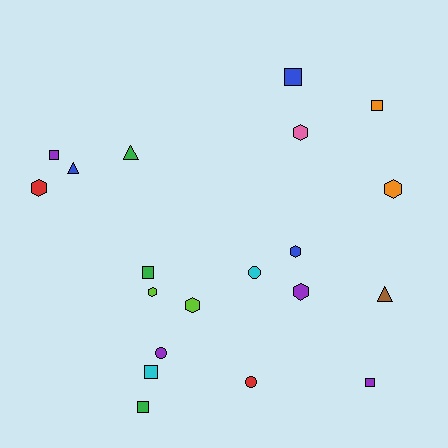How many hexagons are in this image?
There are 7 hexagons.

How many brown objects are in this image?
There is 1 brown object.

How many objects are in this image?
There are 20 objects.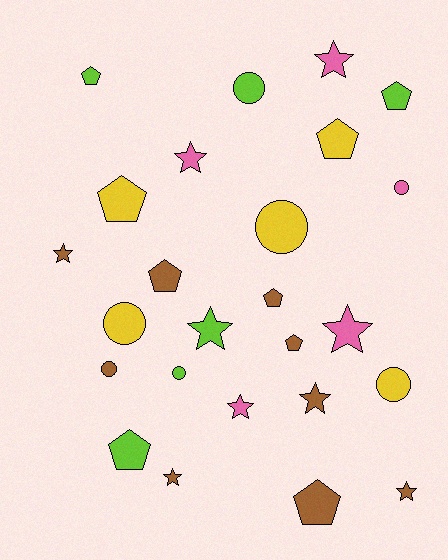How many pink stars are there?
There are 4 pink stars.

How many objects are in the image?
There are 25 objects.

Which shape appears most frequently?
Star, with 9 objects.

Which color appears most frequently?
Brown, with 9 objects.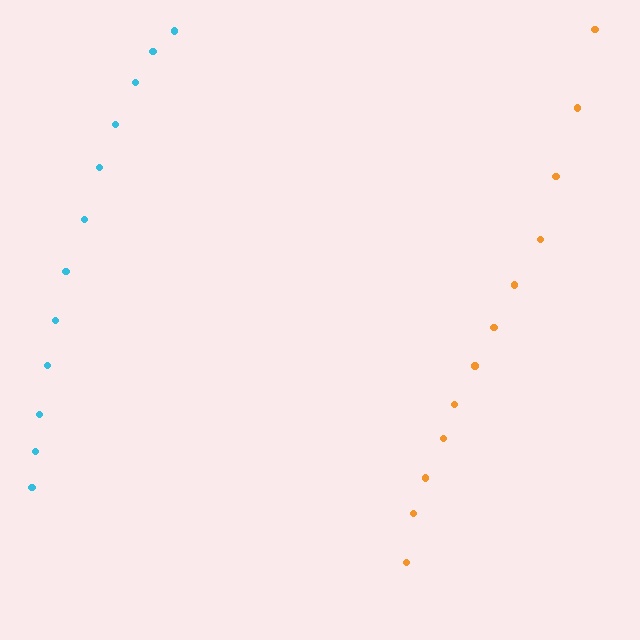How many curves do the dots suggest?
There are 2 distinct paths.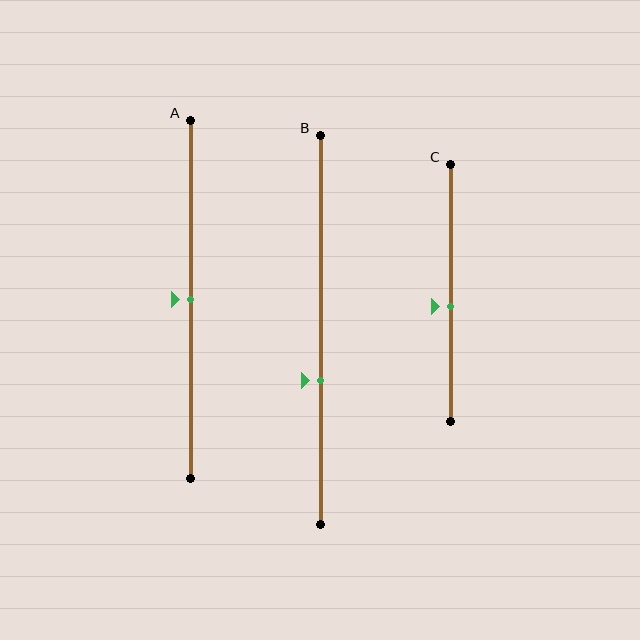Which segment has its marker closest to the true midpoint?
Segment A has its marker closest to the true midpoint.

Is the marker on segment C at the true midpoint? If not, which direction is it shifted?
No, the marker on segment C is shifted downward by about 5% of the segment length.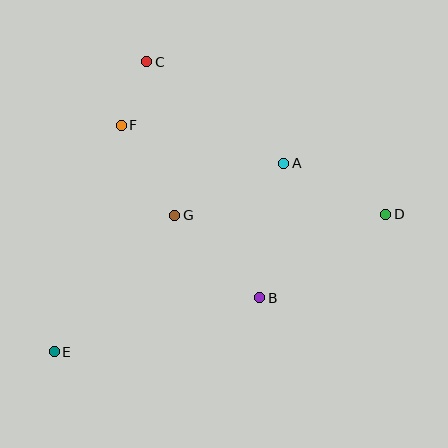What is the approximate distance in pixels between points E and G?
The distance between E and G is approximately 182 pixels.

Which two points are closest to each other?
Points C and F are closest to each other.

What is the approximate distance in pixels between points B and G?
The distance between B and G is approximately 118 pixels.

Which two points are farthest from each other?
Points D and E are farthest from each other.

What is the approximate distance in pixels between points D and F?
The distance between D and F is approximately 279 pixels.